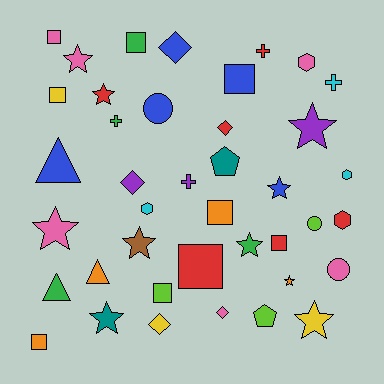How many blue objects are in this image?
There are 5 blue objects.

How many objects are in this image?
There are 40 objects.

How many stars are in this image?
There are 10 stars.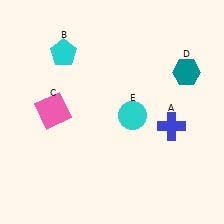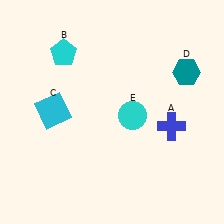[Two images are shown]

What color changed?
The square (C) changed from pink in Image 1 to cyan in Image 2.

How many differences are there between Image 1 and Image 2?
There is 1 difference between the two images.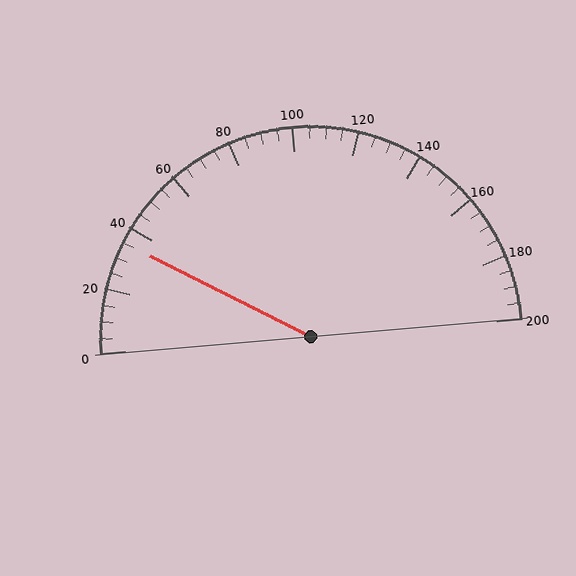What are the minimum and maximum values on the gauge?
The gauge ranges from 0 to 200.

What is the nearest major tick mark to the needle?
The nearest major tick mark is 40.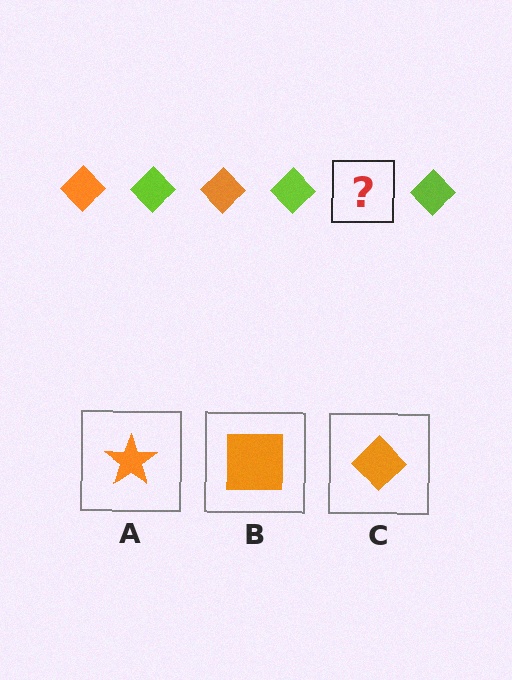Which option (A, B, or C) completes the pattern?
C.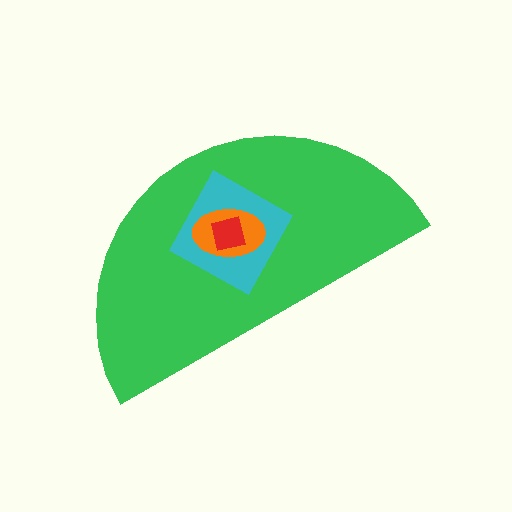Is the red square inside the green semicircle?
Yes.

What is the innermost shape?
The red square.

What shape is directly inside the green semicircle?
The cyan square.